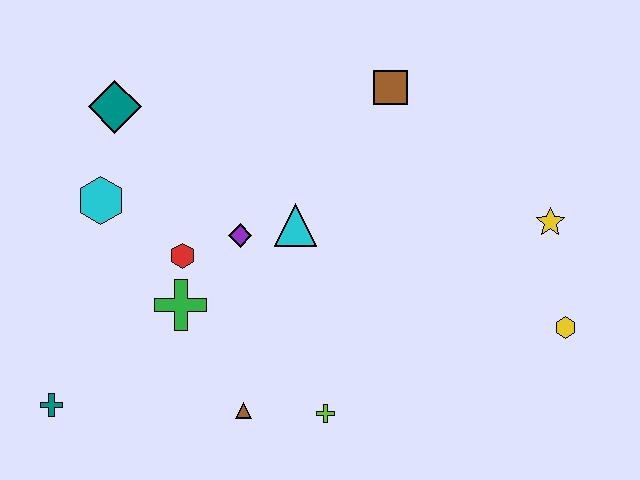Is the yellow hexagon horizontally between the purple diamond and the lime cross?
No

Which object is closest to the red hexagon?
The green cross is closest to the red hexagon.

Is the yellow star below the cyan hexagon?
Yes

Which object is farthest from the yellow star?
The teal cross is farthest from the yellow star.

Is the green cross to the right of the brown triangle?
No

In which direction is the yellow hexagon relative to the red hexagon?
The yellow hexagon is to the right of the red hexagon.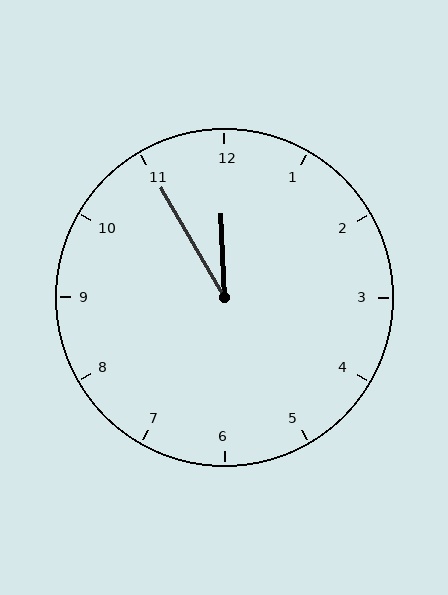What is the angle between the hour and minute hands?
Approximately 28 degrees.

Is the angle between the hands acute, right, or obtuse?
It is acute.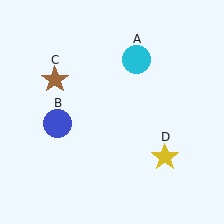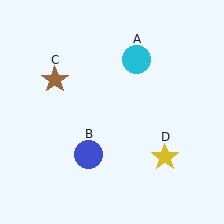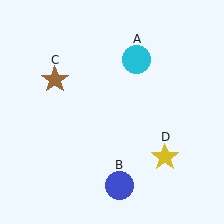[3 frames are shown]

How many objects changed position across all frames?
1 object changed position: blue circle (object B).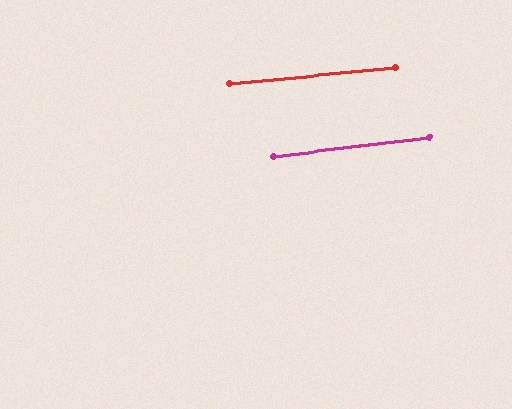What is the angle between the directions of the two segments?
Approximately 1 degree.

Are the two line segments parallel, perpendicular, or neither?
Parallel — their directions differ by only 1.4°.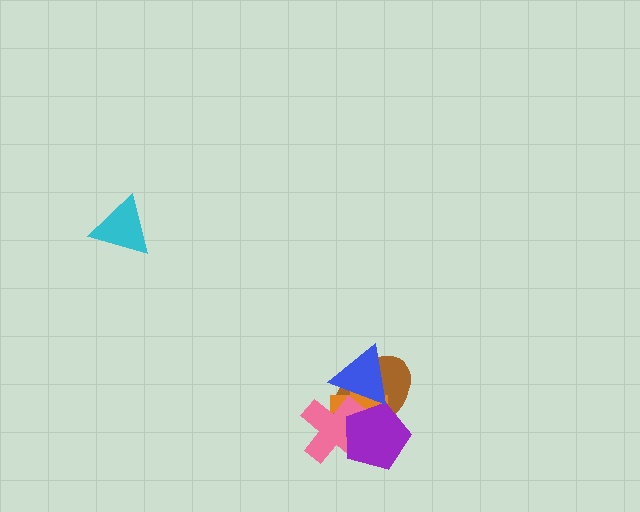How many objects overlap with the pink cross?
4 objects overlap with the pink cross.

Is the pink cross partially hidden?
Yes, it is partially covered by another shape.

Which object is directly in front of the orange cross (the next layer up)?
The pink cross is directly in front of the orange cross.